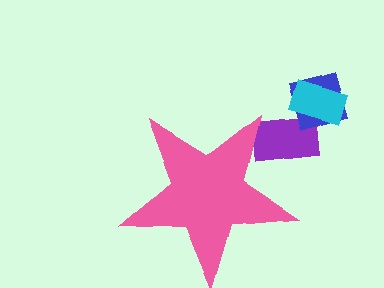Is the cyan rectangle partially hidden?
No, the cyan rectangle is fully visible.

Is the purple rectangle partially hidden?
Yes, the purple rectangle is partially hidden behind the pink star.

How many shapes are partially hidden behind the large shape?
1 shape is partially hidden.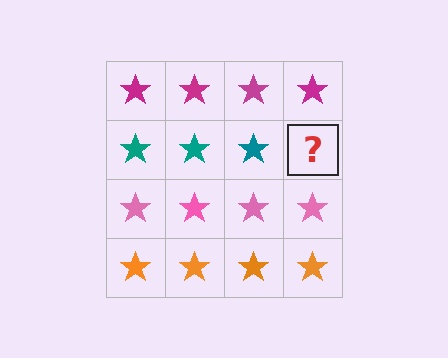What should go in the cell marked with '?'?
The missing cell should contain a teal star.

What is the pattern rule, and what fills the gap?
The rule is that each row has a consistent color. The gap should be filled with a teal star.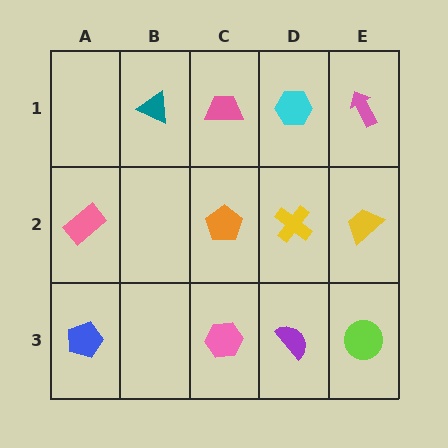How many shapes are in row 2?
4 shapes.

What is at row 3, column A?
A blue pentagon.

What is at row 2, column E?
A yellow trapezoid.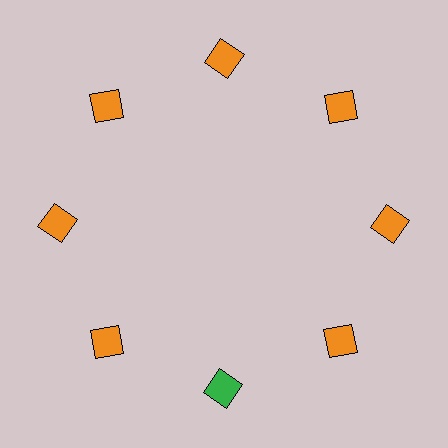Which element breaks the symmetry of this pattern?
The green square at roughly the 6 o'clock position breaks the symmetry. All other shapes are orange squares.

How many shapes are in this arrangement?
There are 8 shapes arranged in a ring pattern.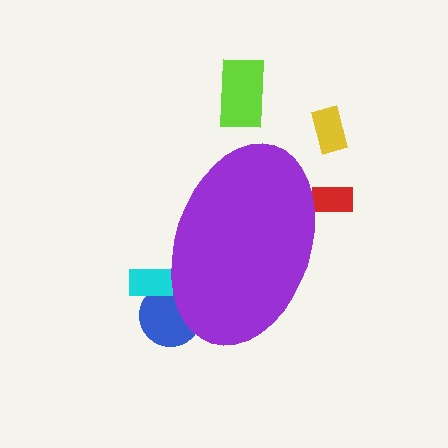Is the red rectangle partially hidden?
Yes, the red rectangle is partially hidden behind the purple ellipse.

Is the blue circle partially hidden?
Yes, the blue circle is partially hidden behind the purple ellipse.